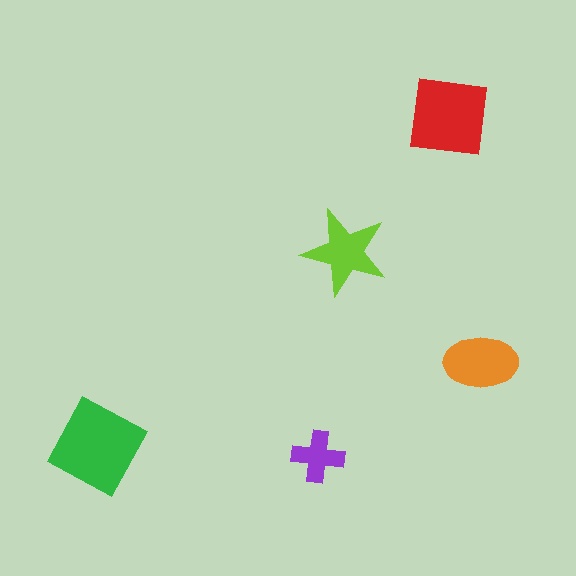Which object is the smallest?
The purple cross.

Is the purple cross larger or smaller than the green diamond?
Smaller.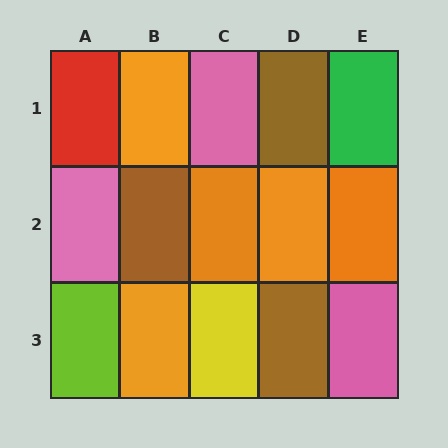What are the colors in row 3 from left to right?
Lime, orange, yellow, brown, pink.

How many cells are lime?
1 cell is lime.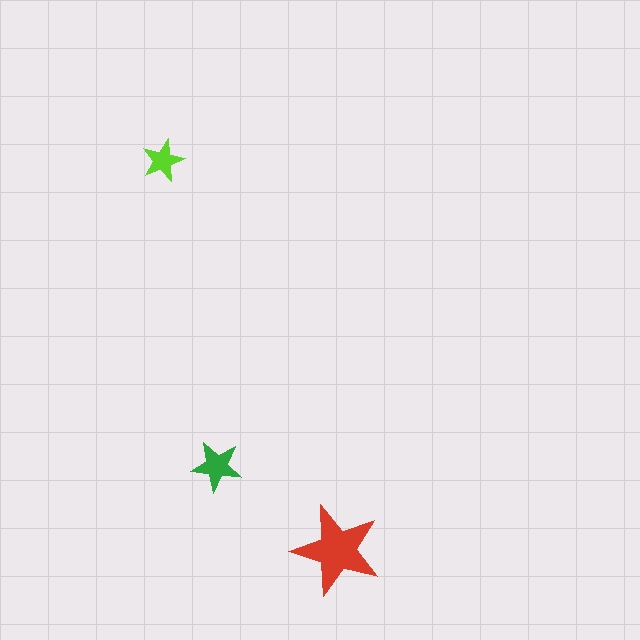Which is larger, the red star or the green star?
The red one.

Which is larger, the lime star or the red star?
The red one.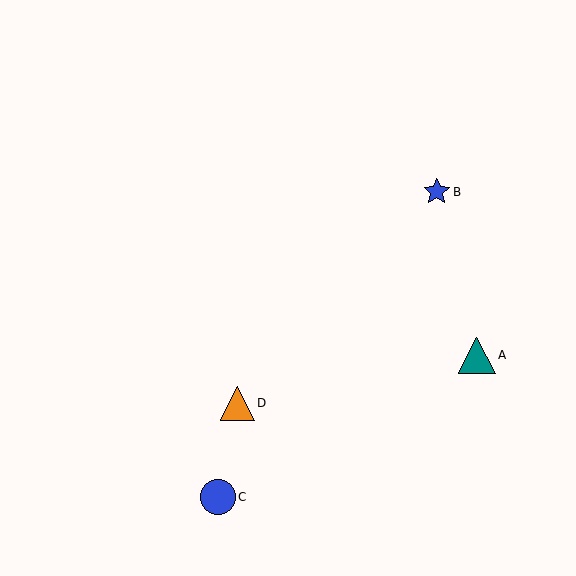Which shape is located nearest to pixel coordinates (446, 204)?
The blue star (labeled B) at (437, 192) is nearest to that location.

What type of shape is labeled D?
Shape D is an orange triangle.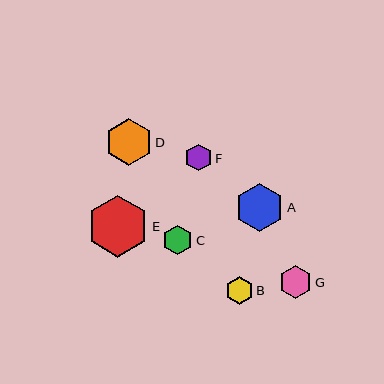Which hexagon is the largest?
Hexagon E is the largest with a size of approximately 62 pixels.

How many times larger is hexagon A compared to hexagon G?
Hexagon A is approximately 1.5 times the size of hexagon G.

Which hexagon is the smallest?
Hexagon F is the smallest with a size of approximately 27 pixels.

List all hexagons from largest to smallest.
From largest to smallest: E, A, D, G, C, B, F.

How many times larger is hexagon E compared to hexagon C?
Hexagon E is approximately 2.1 times the size of hexagon C.